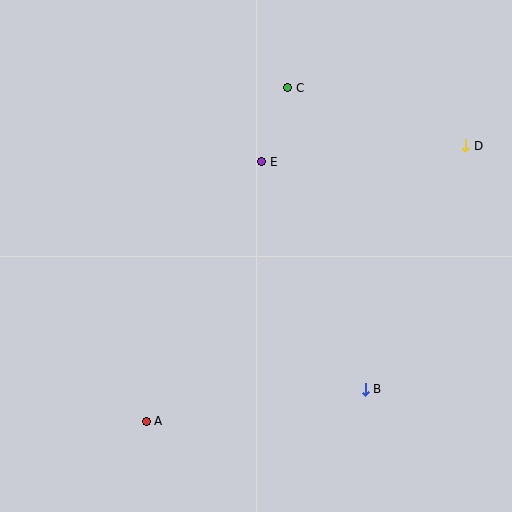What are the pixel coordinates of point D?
Point D is at (466, 146).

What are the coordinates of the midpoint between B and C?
The midpoint between B and C is at (327, 238).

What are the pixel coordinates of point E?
Point E is at (262, 162).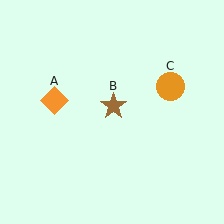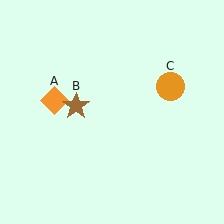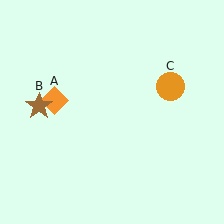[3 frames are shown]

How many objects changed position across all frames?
1 object changed position: brown star (object B).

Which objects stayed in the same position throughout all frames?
Orange diamond (object A) and orange circle (object C) remained stationary.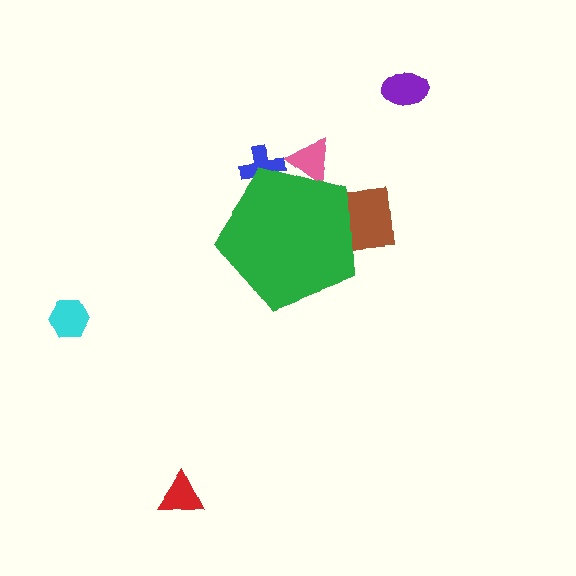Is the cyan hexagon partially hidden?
No, the cyan hexagon is fully visible.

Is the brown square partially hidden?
Yes, the brown square is partially hidden behind the green pentagon.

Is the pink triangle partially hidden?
Yes, the pink triangle is partially hidden behind the green pentagon.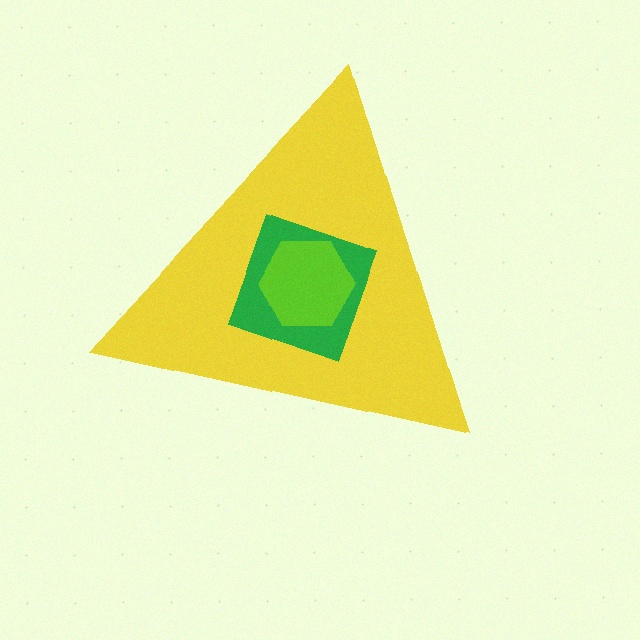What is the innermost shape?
The lime hexagon.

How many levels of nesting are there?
3.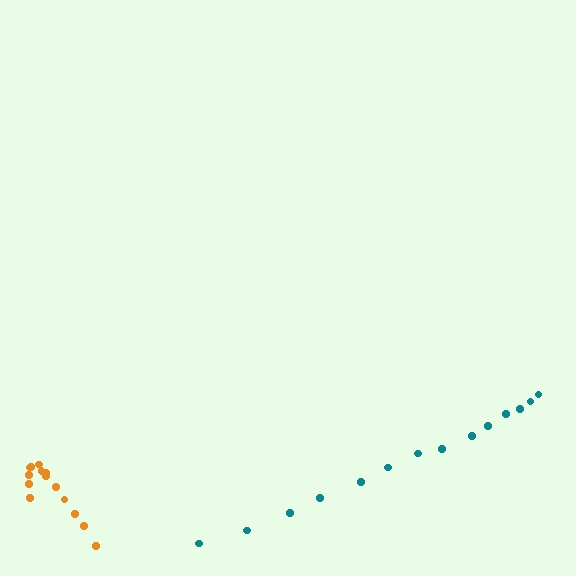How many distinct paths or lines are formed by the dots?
There are 2 distinct paths.